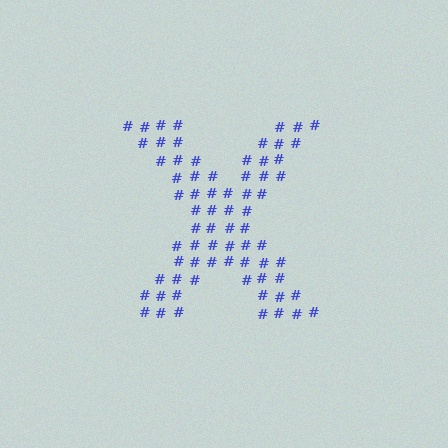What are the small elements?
The small elements are hash symbols.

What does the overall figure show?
The overall figure shows the letter X.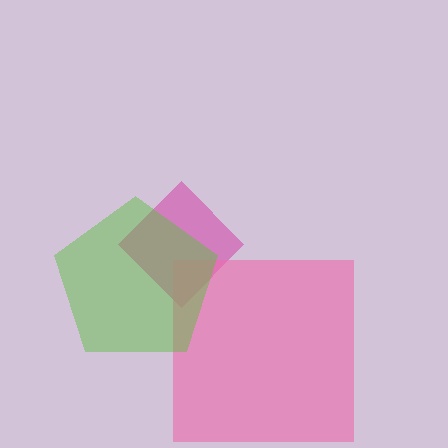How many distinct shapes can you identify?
There are 3 distinct shapes: a magenta diamond, a pink square, a lime pentagon.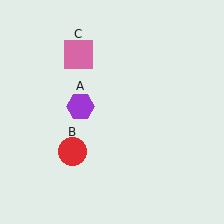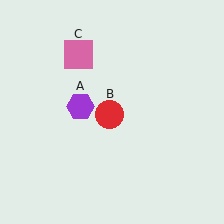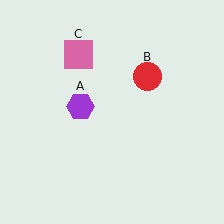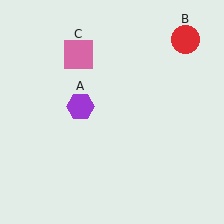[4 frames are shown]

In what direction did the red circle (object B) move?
The red circle (object B) moved up and to the right.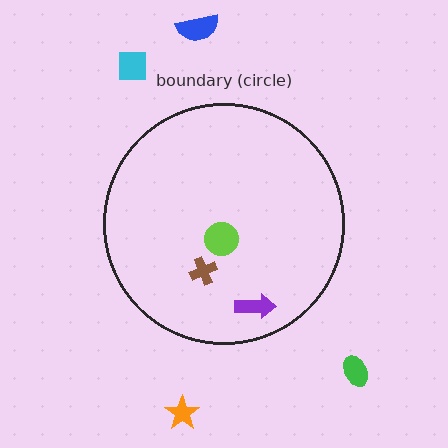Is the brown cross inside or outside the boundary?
Inside.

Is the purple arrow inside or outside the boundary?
Inside.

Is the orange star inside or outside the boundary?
Outside.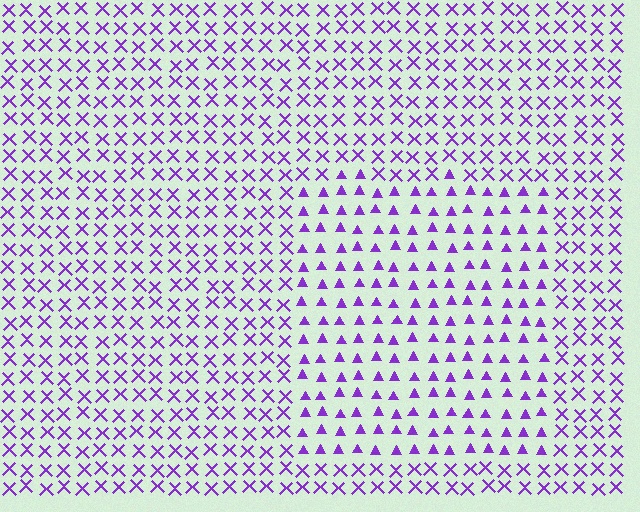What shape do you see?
I see a rectangle.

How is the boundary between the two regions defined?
The boundary is defined by a change in element shape: triangles inside vs. X marks outside. All elements share the same color and spacing.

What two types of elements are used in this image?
The image uses triangles inside the rectangle region and X marks outside it.